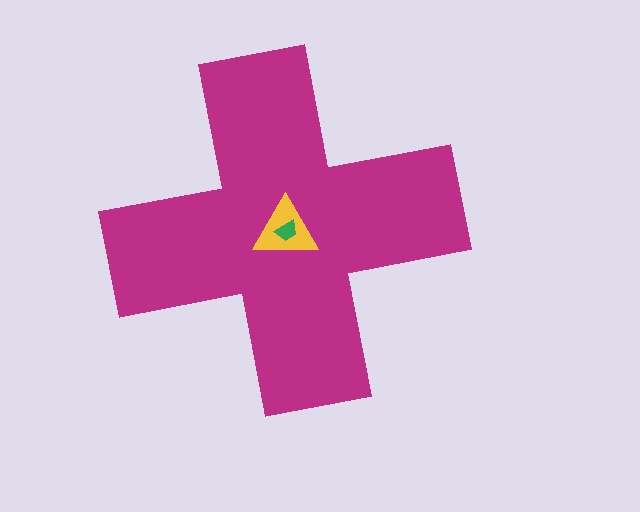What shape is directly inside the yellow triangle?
The green trapezoid.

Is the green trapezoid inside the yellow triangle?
Yes.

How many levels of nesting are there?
3.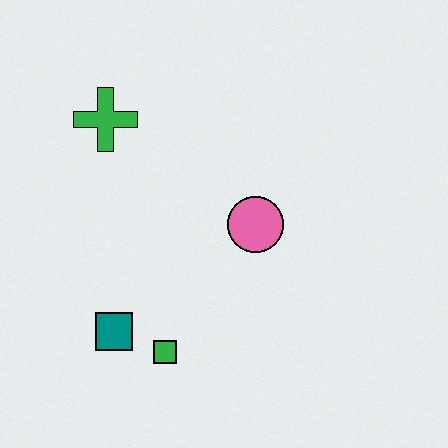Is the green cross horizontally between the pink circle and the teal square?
No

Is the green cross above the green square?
Yes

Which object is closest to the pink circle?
The green square is closest to the pink circle.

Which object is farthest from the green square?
The green cross is farthest from the green square.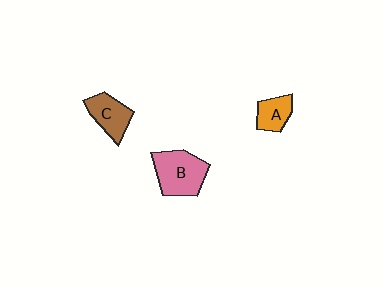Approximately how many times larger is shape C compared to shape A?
Approximately 1.3 times.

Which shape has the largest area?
Shape B (pink).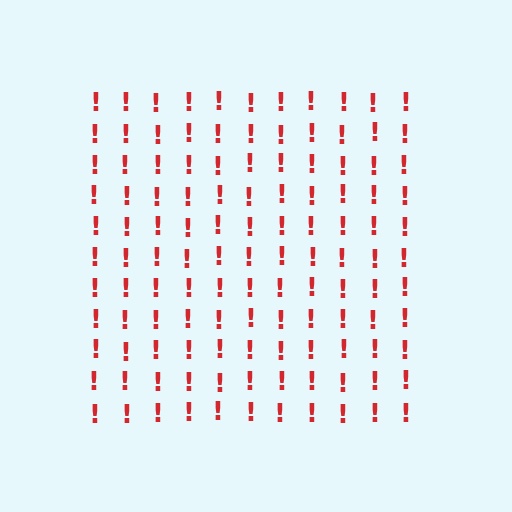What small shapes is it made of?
It is made of small exclamation marks.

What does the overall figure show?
The overall figure shows a square.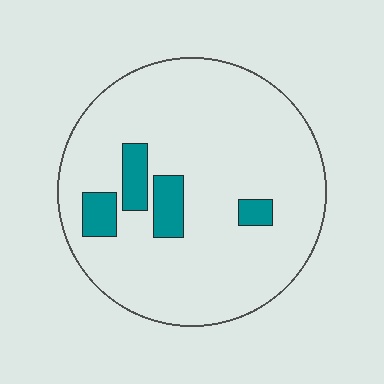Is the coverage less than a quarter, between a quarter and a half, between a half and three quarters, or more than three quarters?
Less than a quarter.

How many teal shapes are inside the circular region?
4.